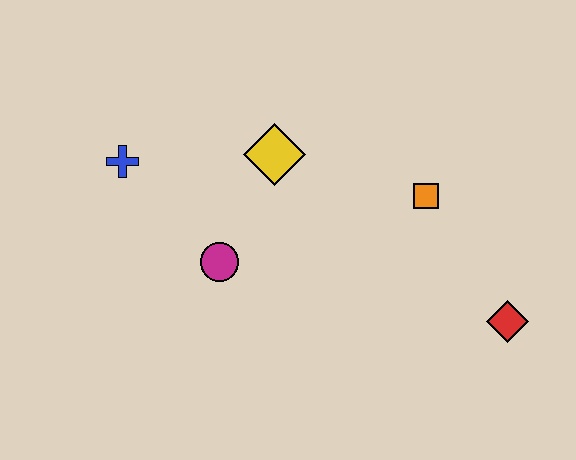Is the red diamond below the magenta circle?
Yes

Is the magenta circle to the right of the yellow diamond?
No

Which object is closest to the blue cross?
The magenta circle is closest to the blue cross.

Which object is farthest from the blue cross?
The red diamond is farthest from the blue cross.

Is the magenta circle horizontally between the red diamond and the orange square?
No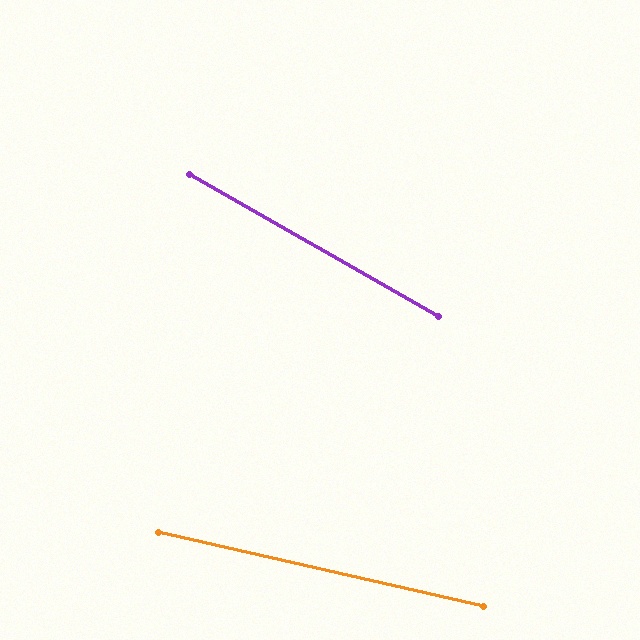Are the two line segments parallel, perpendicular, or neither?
Neither parallel nor perpendicular — they differ by about 17°.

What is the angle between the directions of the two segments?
Approximately 17 degrees.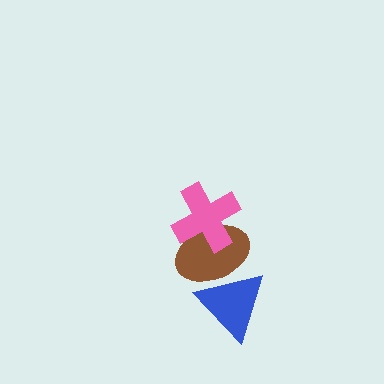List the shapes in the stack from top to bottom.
From top to bottom: the pink cross, the brown ellipse, the blue triangle.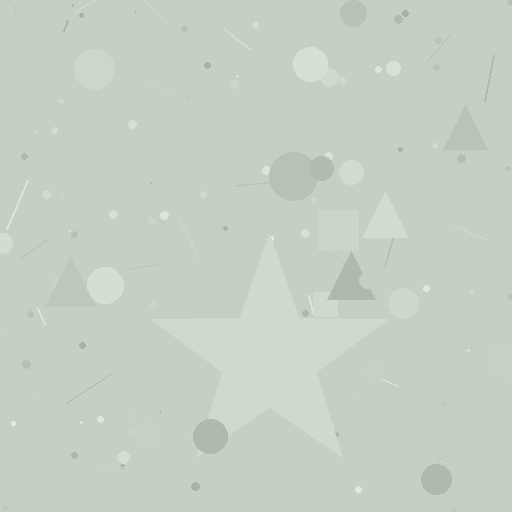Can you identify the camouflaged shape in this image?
The camouflaged shape is a star.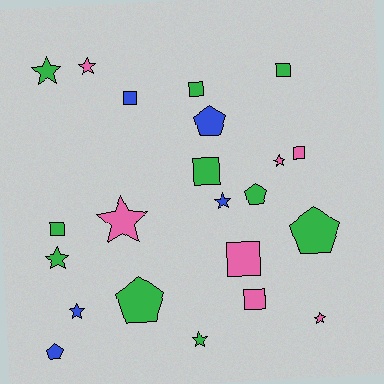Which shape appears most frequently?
Star, with 9 objects.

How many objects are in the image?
There are 22 objects.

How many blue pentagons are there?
There are 2 blue pentagons.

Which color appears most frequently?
Green, with 10 objects.